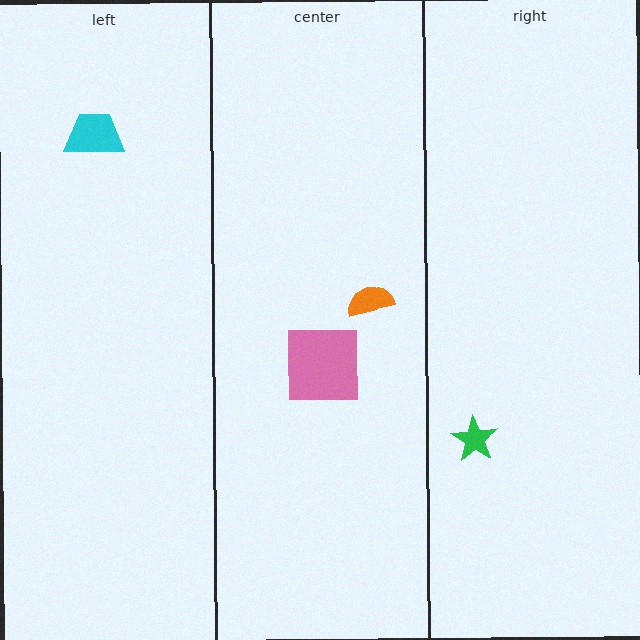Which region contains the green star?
The right region.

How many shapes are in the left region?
1.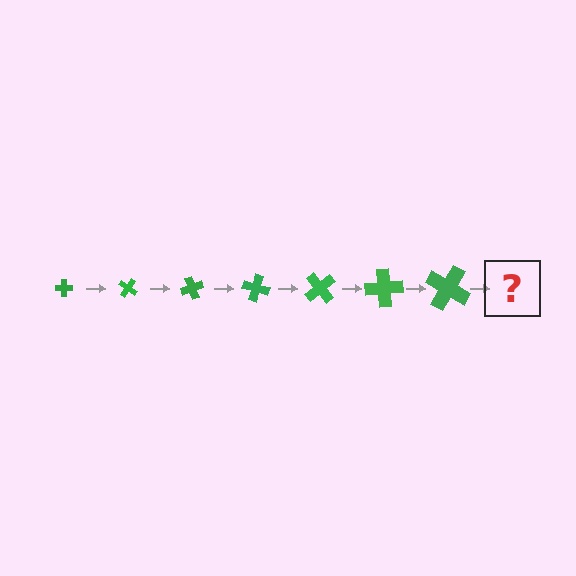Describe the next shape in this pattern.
It should be a cross, larger than the previous one and rotated 245 degrees from the start.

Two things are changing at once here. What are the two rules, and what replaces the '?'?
The two rules are that the cross grows larger each step and it rotates 35 degrees each step. The '?' should be a cross, larger than the previous one and rotated 245 degrees from the start.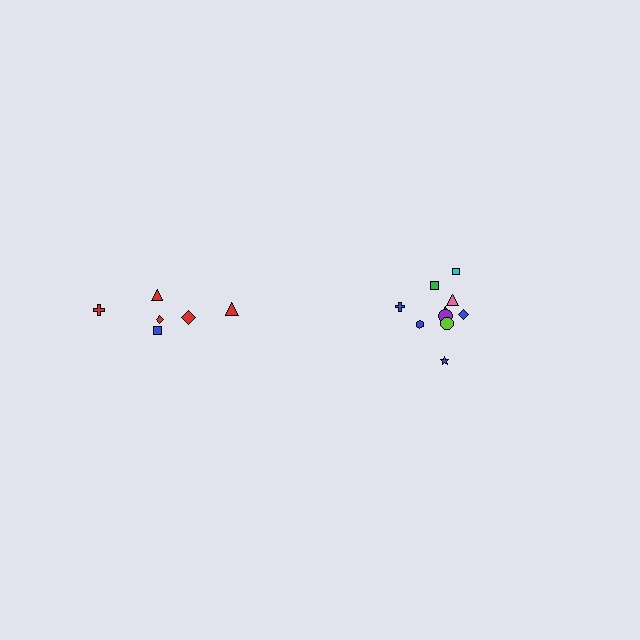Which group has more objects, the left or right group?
The right group.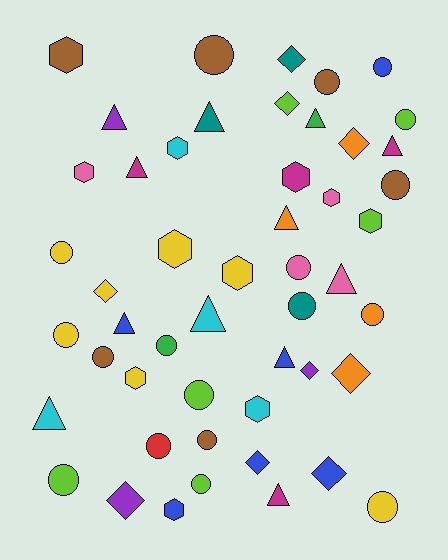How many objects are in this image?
There are 50 objects.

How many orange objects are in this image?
There are 4 orange objects.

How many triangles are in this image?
There are 12 triangles.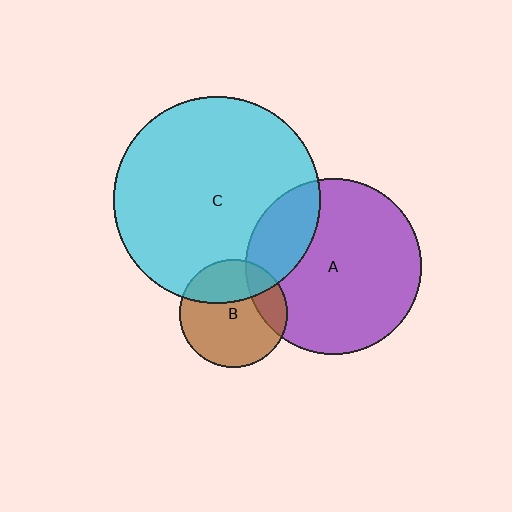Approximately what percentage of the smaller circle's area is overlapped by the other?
Approximately 20%.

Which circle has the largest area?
Circle C (cyan).